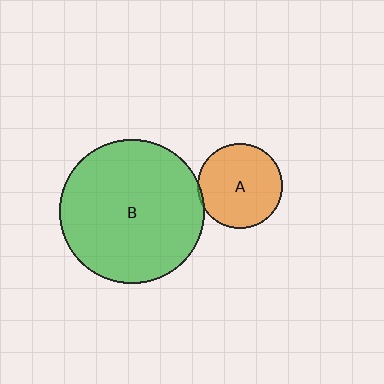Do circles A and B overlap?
Yes.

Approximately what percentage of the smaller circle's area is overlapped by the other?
Approximately 5%.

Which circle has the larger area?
Circle B (green).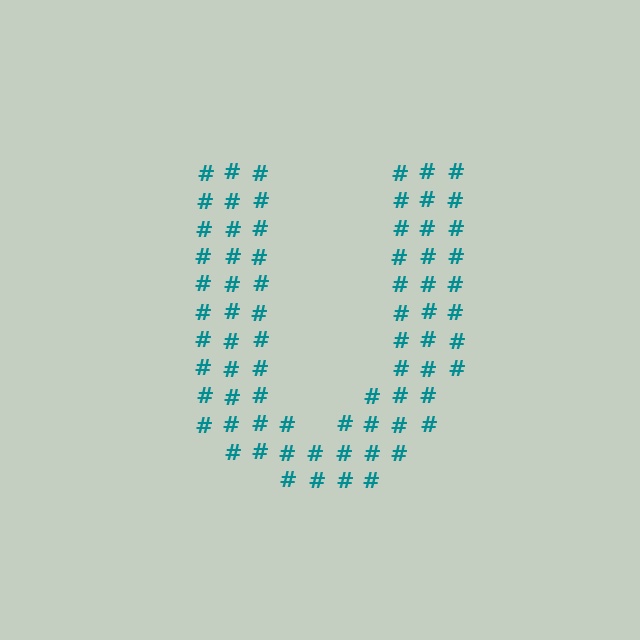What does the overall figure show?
The overall figure shows the letter U.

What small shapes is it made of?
It is made of small hash symbols.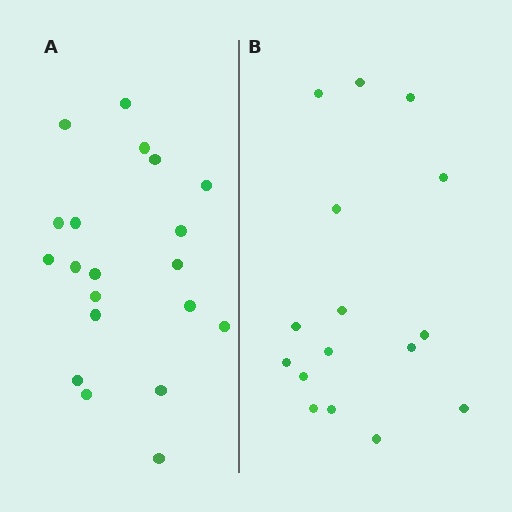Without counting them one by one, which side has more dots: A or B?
Region A (the left region) has more dots.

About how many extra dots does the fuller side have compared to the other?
Region A has about 4 more dots than region B.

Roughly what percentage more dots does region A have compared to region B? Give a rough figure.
About 25% more.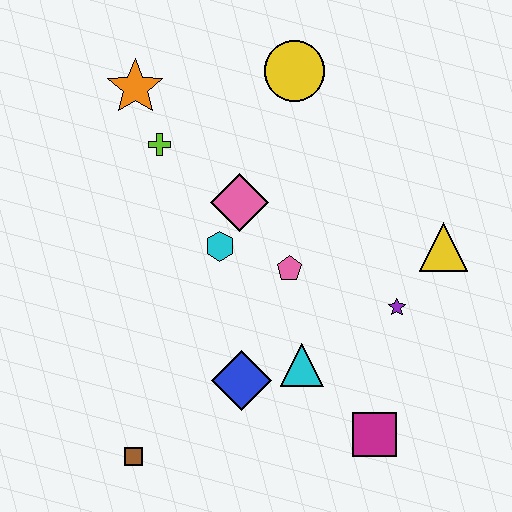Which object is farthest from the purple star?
The orange star is farthest from the purple star.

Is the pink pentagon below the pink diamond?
Yes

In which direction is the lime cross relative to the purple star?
The lime cross is to the left of the purple star.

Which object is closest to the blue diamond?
The cyan triangle is closest to the blue diamond.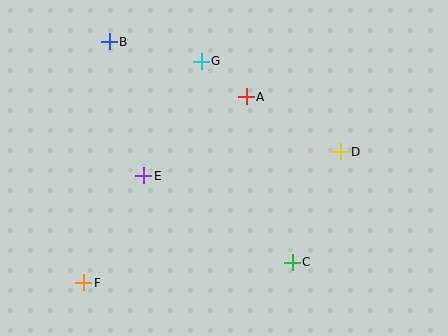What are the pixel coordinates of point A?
Point A is at (246, 97).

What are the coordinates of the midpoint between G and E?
The midpoint between G and E is at (172, 118).